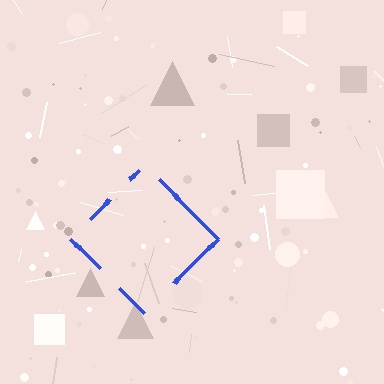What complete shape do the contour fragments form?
The contour fragments form a diamond.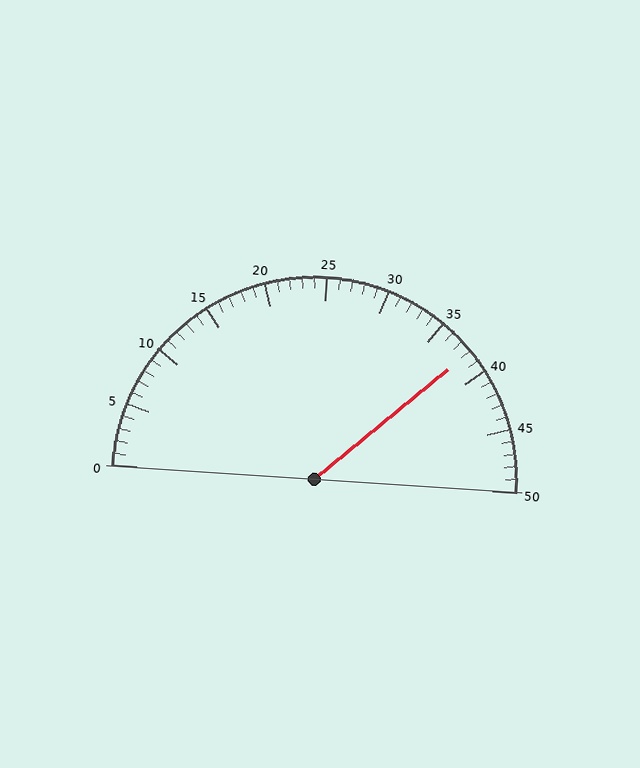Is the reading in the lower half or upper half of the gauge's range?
The reading is in the upper half of the range (0 to 50).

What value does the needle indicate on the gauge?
The needle indicates approximately 38.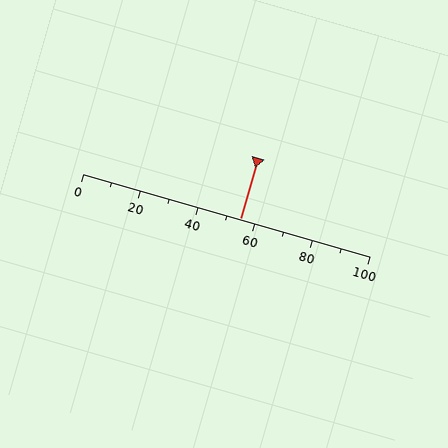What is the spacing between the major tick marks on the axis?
The major ticks are spaced 20 apart.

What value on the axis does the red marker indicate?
The marker indicates approximately 55.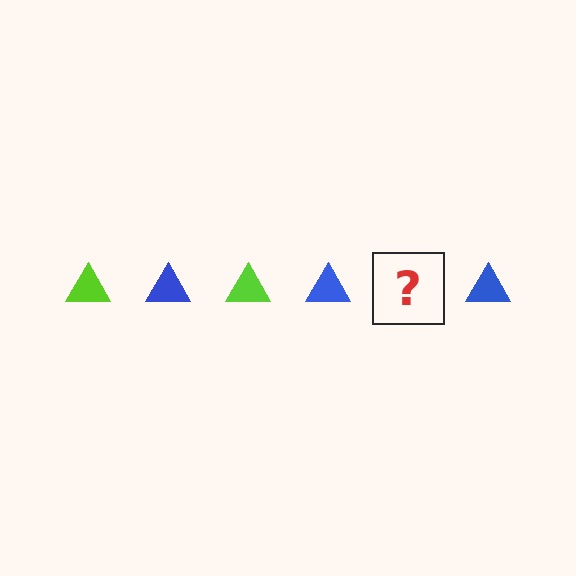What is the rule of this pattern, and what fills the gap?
The rule is that the pattern cycles through lime, blue triangles. The gap should be filled with a lime triangle.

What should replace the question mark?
The question mark should be replaced with a lime triangle.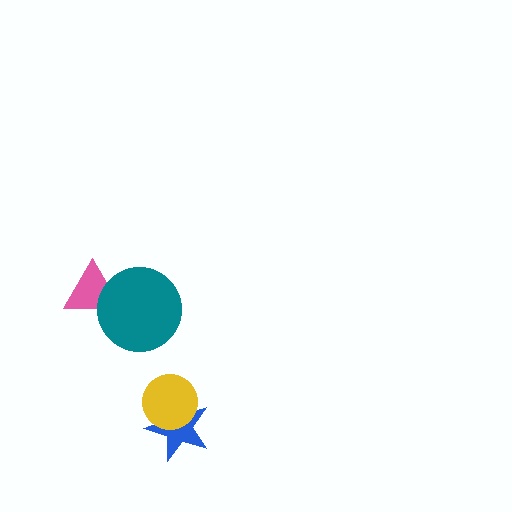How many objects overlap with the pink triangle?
1 object overlaps with the pink triangle.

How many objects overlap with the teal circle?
1 object overlaps with the teal circle.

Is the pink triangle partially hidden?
Yes, it is partially covered by another shape.